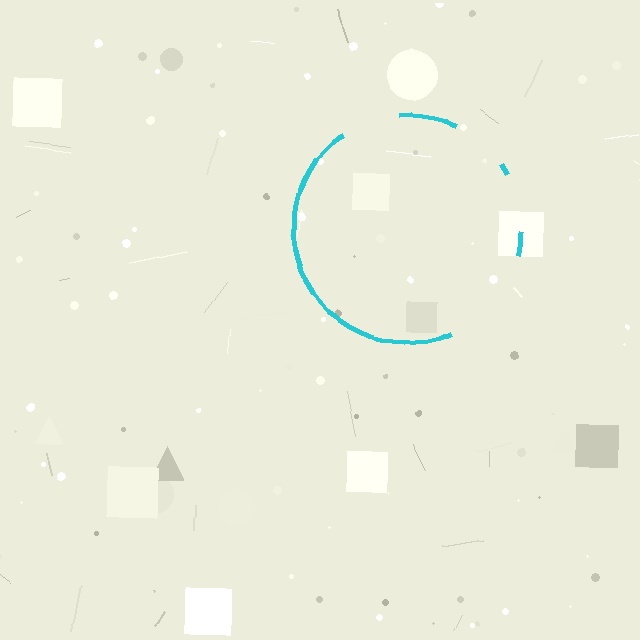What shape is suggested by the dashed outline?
The dashed outline suggests a circle.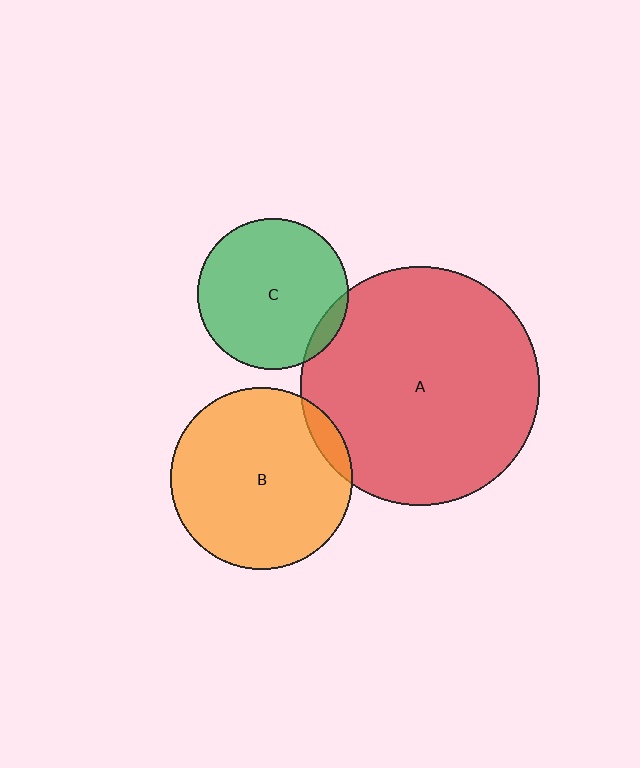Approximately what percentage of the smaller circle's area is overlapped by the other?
Approximately 5%.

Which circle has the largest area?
Circle A (red).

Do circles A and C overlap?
Yes.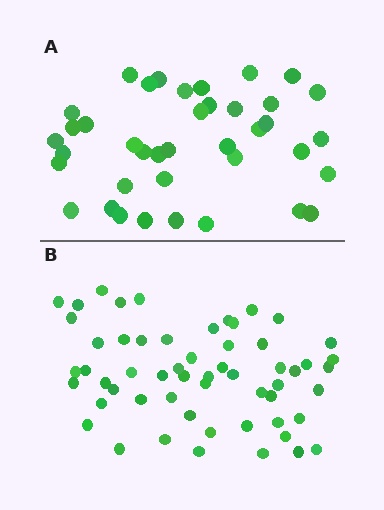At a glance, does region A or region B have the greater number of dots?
Region B (the bottom region) has more dots.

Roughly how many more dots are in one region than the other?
Region B has approximately 20 more dots than region A.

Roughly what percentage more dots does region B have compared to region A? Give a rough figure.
About 45% more.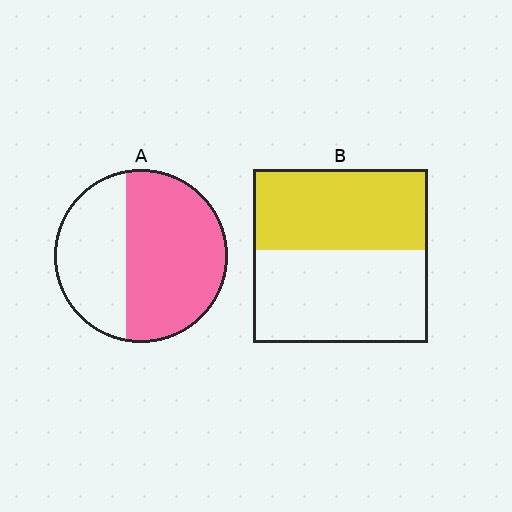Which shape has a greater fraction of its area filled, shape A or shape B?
Shape A.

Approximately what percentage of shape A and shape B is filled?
A is approximately 60% and B is approximately 45%.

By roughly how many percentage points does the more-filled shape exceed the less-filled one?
By roughly 15 percentage points (A over B).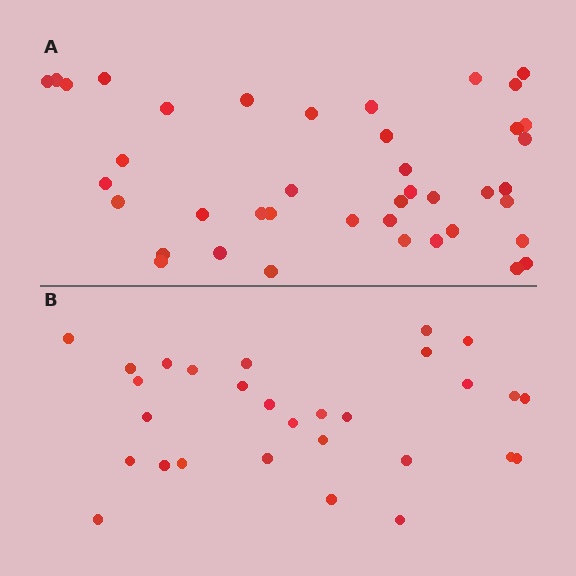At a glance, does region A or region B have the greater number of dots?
Region A (the top region) has more dots.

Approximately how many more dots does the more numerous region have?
Region A has roughly 12 or so more dots than region B.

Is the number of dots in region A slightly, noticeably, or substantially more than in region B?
Region A has noticeably more, but not dramatically so. The ratio is roughly 1.4 to 1.